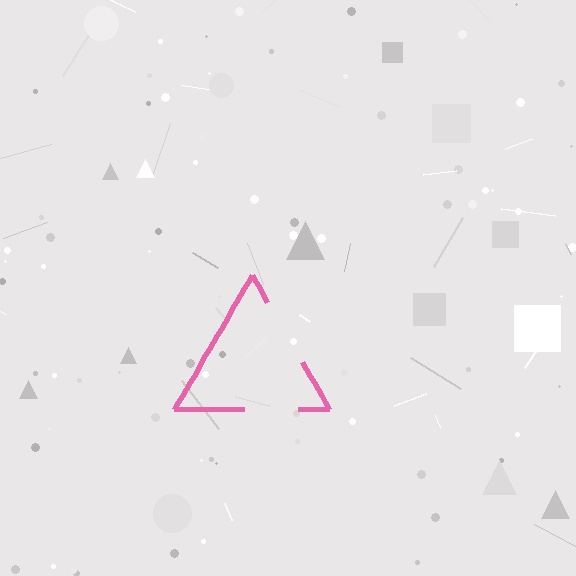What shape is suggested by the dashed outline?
The dashed outline suggests a triangle.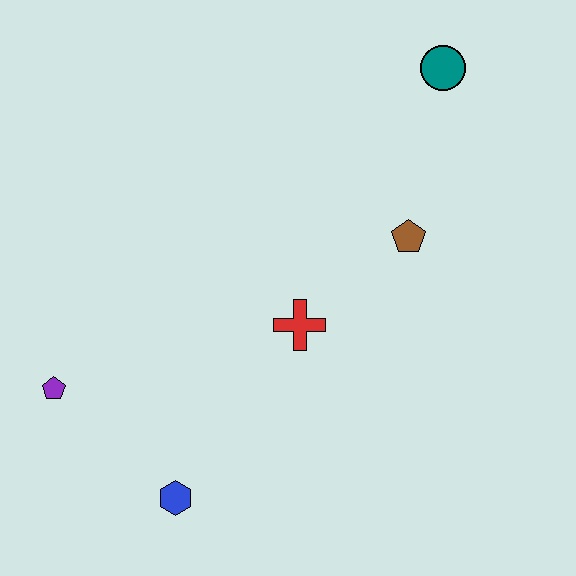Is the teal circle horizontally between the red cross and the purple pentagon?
No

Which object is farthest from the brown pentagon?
The purple pentagon is farthest from the brown pentagon.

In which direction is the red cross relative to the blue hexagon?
The red cross is above the blue hexagon.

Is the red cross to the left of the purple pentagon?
No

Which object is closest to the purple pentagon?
The blue hexagon is closest to the purple pentagon.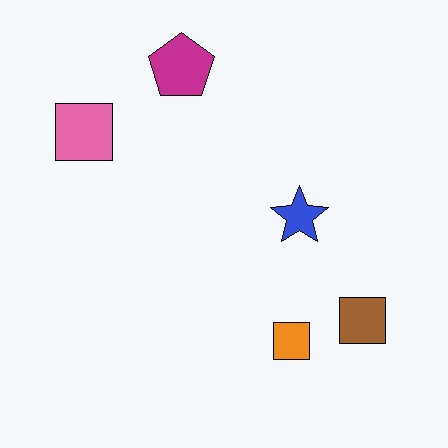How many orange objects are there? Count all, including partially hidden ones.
There is 1 orange object.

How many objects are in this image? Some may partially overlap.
There are 5 objects.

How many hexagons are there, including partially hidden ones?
There are no hexagons.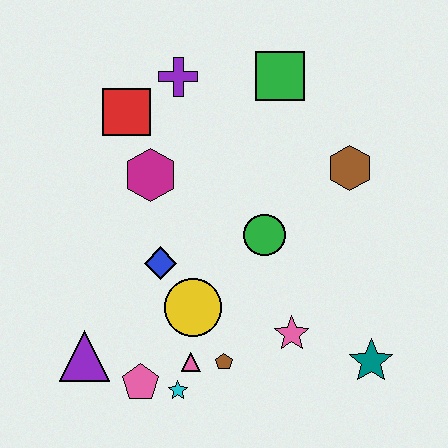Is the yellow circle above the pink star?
Yes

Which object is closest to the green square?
The purple cross is closest to the green square.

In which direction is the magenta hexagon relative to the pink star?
The magenta hexagon is above the pink star.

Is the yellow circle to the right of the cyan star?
Yes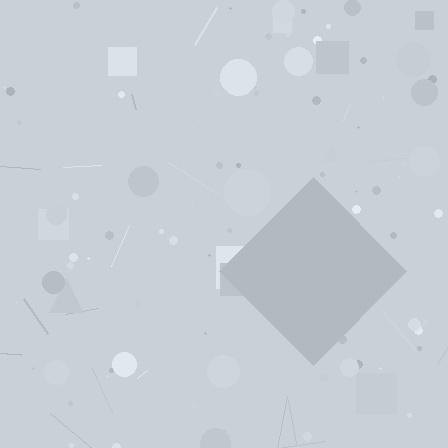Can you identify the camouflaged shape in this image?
The camouflaged shape is a diamond.